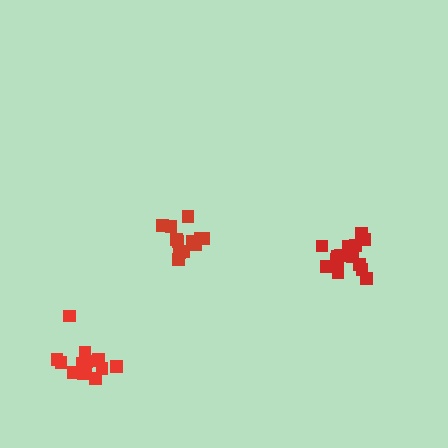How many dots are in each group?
Group 1: 15 dots, Group 2: 15 dots, Group 3: 12 dots (42 total).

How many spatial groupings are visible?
There are 3 spatial groupings.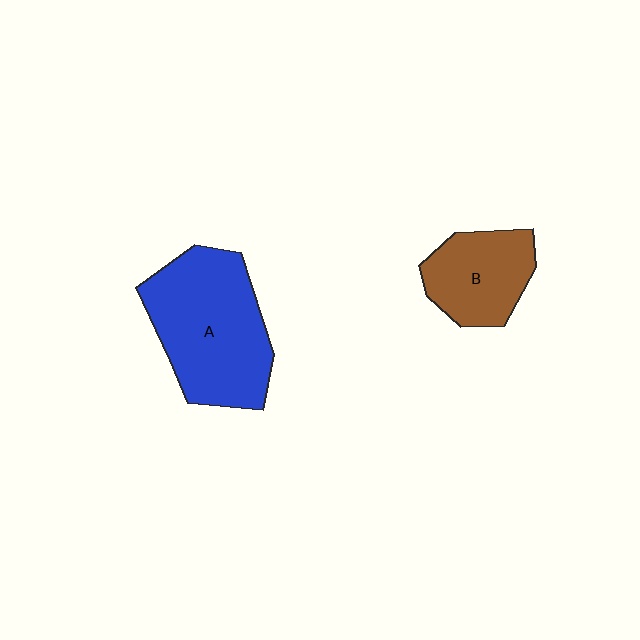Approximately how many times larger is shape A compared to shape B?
Approximately 1.8 times.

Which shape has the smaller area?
Shape B (brown).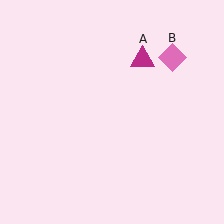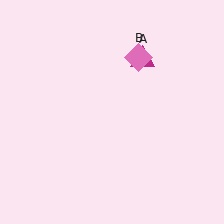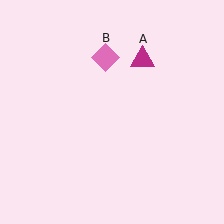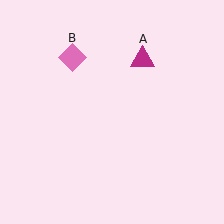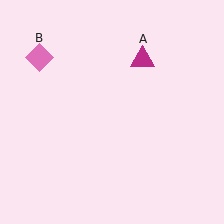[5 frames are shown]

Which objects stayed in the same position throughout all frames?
Magenta triangle (object A) remained stationary.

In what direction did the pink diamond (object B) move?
The pink diamond (object B) moved left.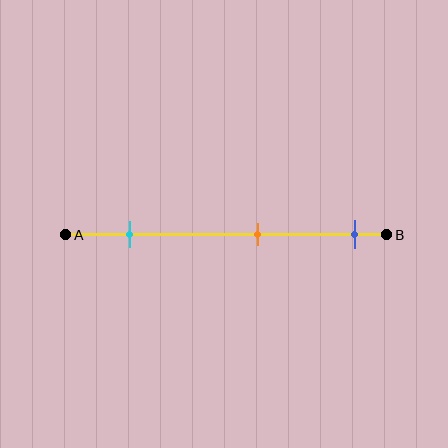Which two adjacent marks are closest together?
The orange and blue marks are the closest adjacent pair.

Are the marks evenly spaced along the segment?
Yes, the marks are approximately evenly spaced.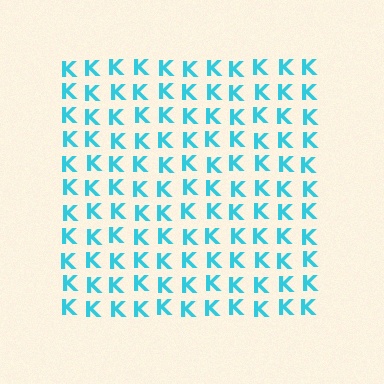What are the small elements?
The small elements are letter K's.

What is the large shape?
The large shape is a square.